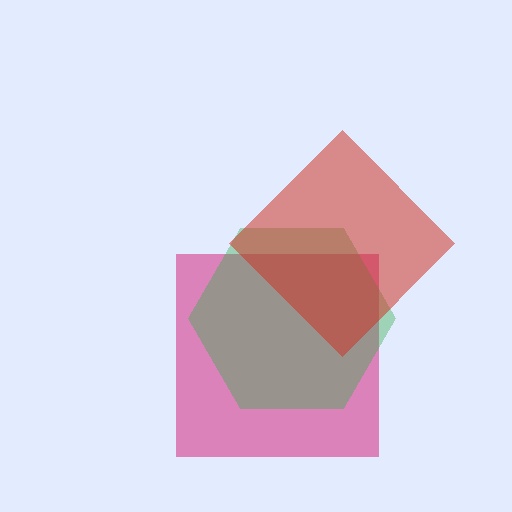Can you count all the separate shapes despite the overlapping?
Yes, there are 3 separate shapes.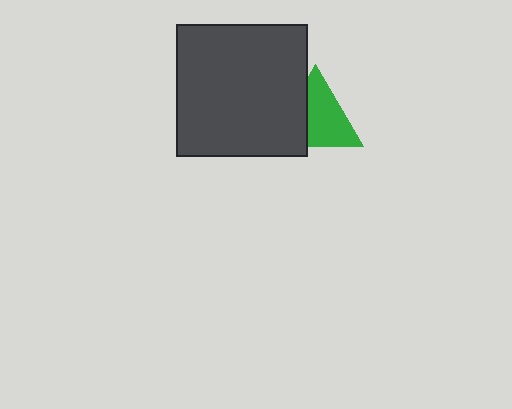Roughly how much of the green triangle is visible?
Most of it is visible (roughly 66%).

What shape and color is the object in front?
The object in front is a dark gray rectangle.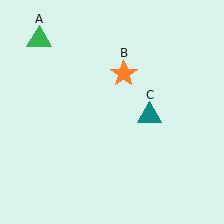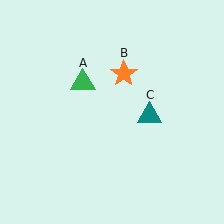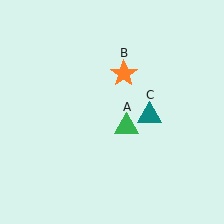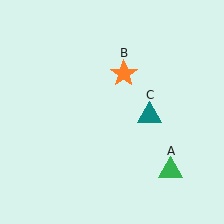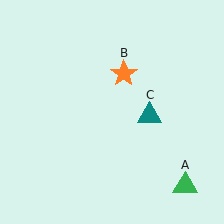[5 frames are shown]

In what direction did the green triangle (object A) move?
The green triangle (object A) moved down and to the right.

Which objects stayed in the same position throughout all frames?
Orange star (object B) and teal triangle (object C) remained stationary.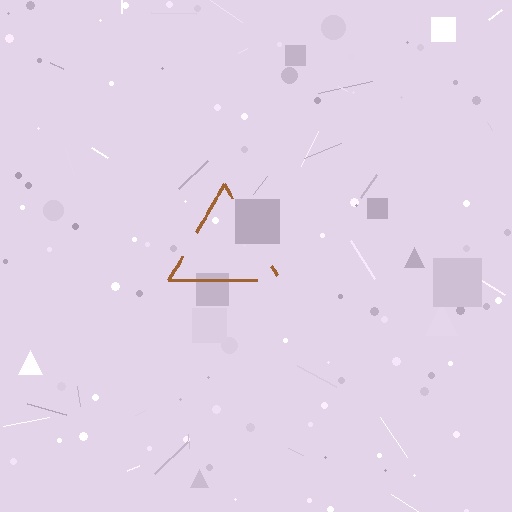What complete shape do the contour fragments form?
The contour fragments form a triangle.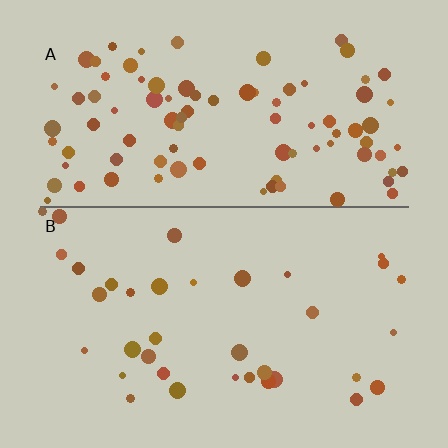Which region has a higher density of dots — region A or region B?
A (the top).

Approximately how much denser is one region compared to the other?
Approximately 2.5× — region A over region B.